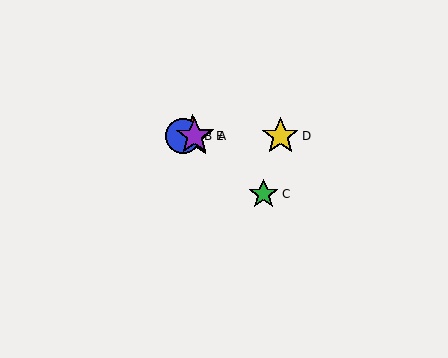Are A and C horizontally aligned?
No, A is at y≈136 and C is at y≈194.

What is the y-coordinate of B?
Object B is at y≈136.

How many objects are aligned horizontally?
4 objects (A, B, D, E) are aligned horizontally.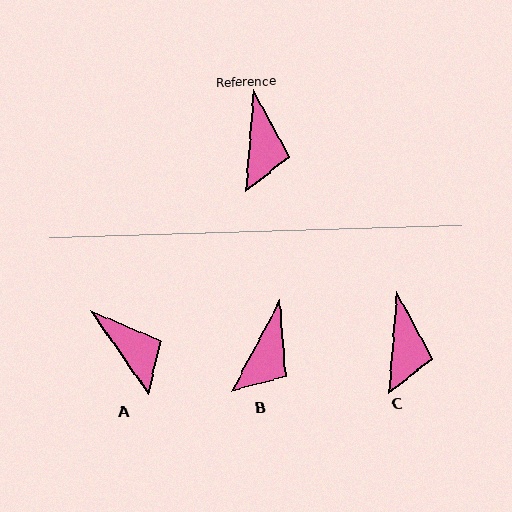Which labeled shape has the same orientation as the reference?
C.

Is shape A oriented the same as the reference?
No, it is off by about 39 degrees.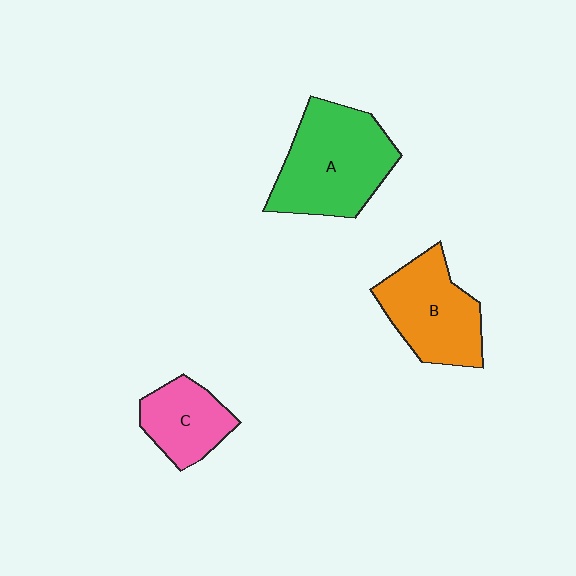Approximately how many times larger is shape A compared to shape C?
Approximately 1.8 times.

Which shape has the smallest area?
Shape C (pink).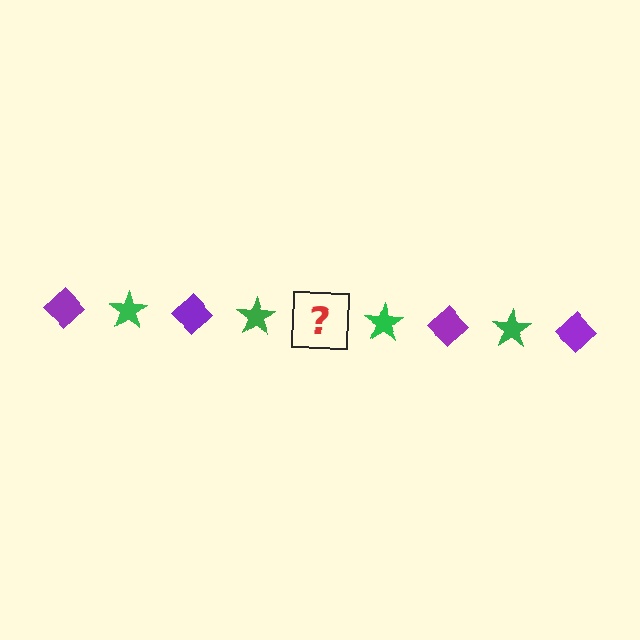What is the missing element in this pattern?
The missing element is a purple diamond.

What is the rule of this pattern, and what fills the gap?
The rule is that the pattern alternates between purple diamond and green star. The gap should be filled with a purple diamond.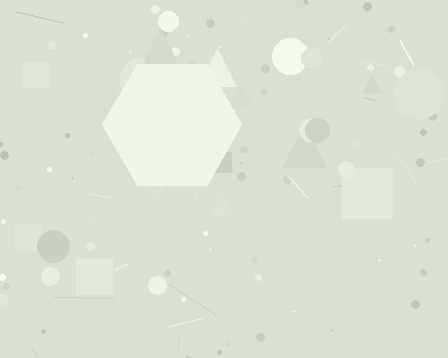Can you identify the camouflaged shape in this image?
The camouflaged shape is a hexagon.